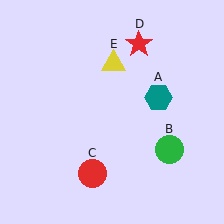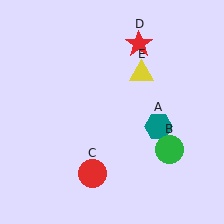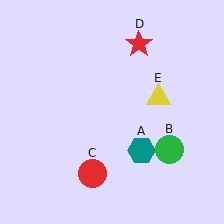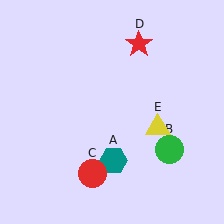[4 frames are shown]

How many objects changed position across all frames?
2 objects changed position: teal hexagon (object A), yellow triangle (object E).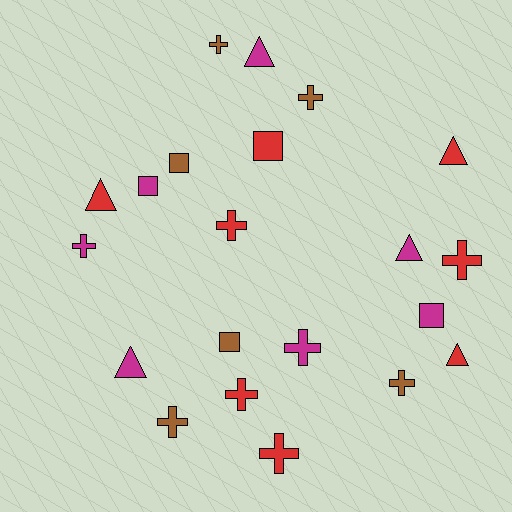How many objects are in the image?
There are 21 objects.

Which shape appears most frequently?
Cross, with 10 objects.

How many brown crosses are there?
There are 4 brown crosses.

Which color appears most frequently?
Red, with 8 objects.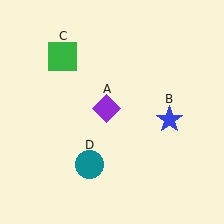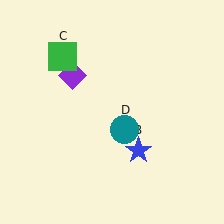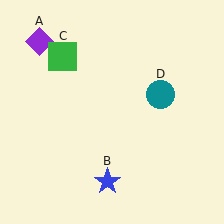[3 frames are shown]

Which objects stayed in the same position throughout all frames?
Green square (object C) remained stationary.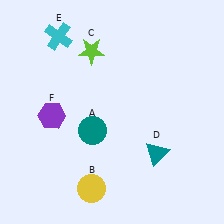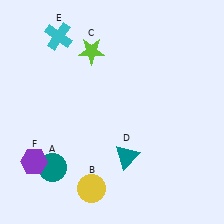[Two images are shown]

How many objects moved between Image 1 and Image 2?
3 objects moved between the two images.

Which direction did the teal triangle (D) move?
The teal triangle (D) moved left.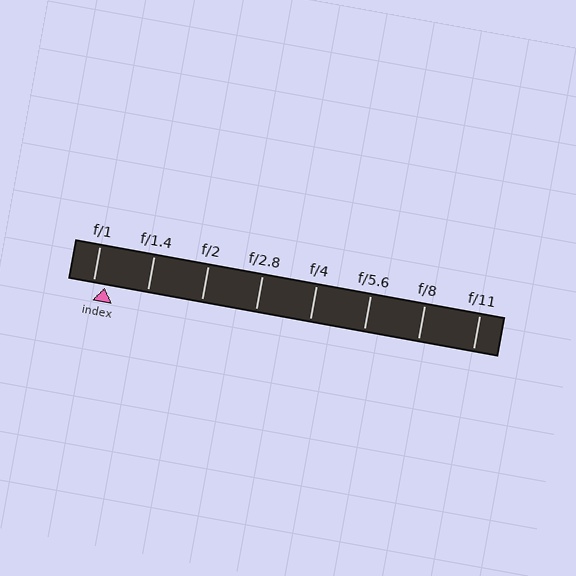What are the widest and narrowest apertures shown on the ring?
The widest aperture shown is f/1 and the narrowest is f/11.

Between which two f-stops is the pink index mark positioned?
The index mark is between f/1 and f/1.4.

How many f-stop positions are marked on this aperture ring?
There are 8 f-stop positions marked.